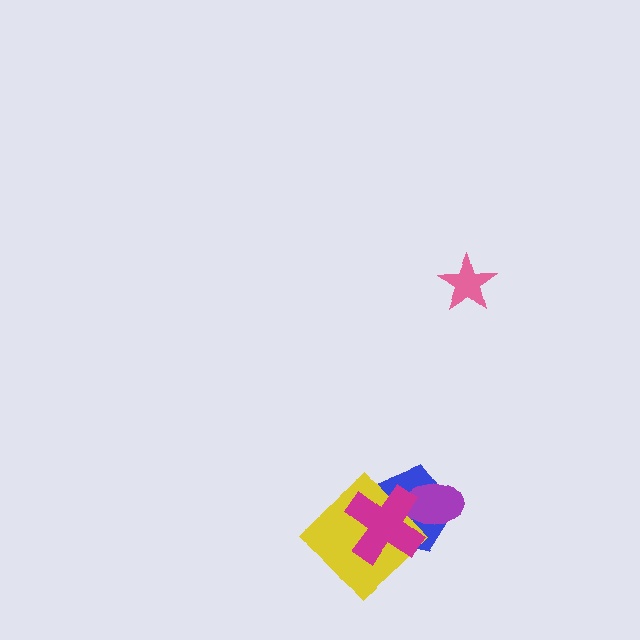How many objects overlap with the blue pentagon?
3 objects overlap with the blue pentagon.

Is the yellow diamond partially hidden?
Yes, it is partially covered by another shape.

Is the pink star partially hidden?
No, no other shape covers it.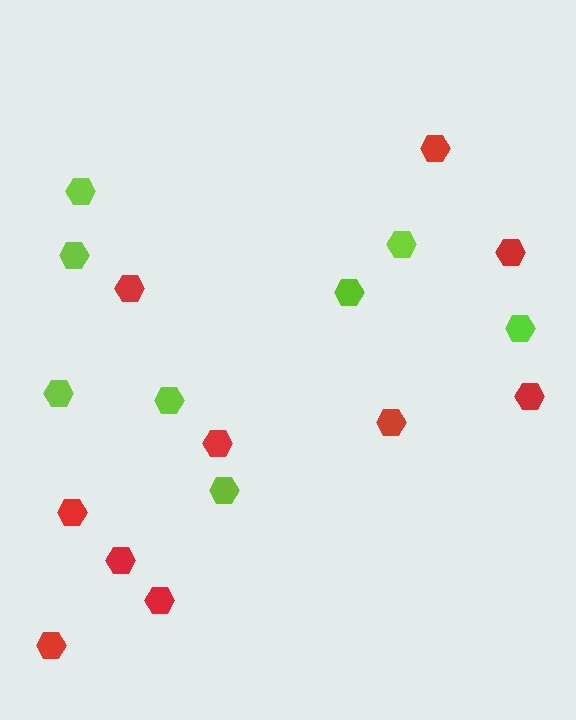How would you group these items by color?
There are 2 groups: one group of lime hexagons (8) and one group of red hexagons (10).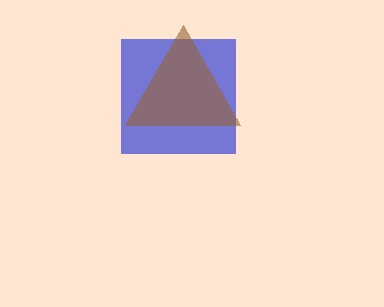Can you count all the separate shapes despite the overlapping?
Yes, there are 2 separate shapes.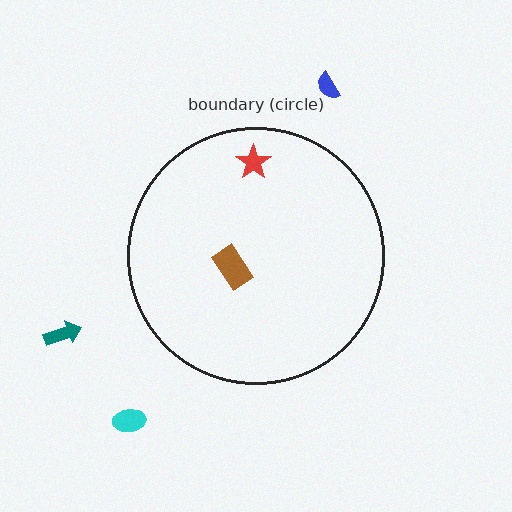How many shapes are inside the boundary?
2 inside, 3 outside.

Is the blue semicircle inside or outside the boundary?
Outside.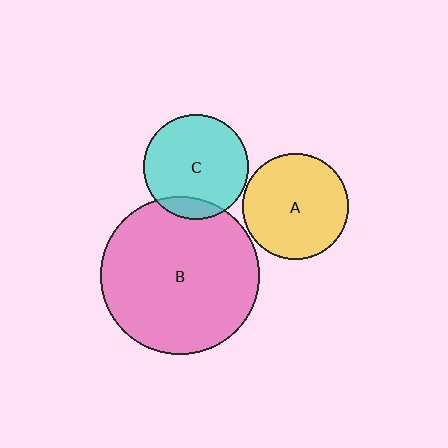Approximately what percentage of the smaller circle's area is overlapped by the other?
Approximately 10%.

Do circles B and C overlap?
Yes.